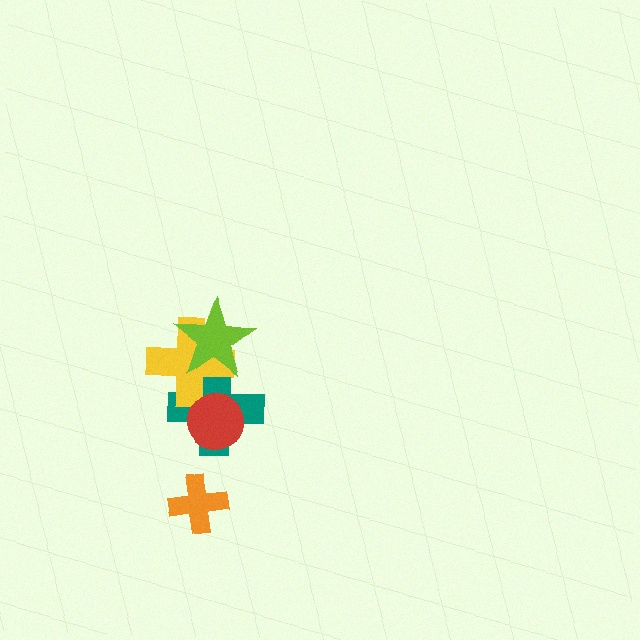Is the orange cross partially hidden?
No, no other shape covers it.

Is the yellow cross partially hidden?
Yes, it is partially covered by another shape.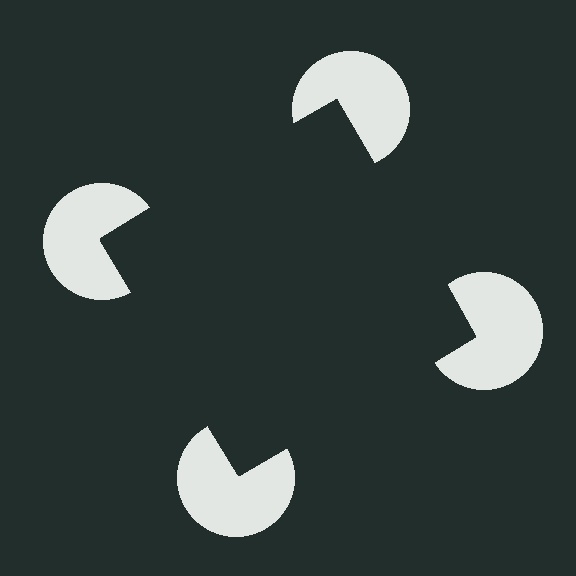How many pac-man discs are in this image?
There are 4 — one at each vertex of the illusory square.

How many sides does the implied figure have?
4 sides.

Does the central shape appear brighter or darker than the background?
It typically appears slightly darker than the background, even though no actual brightness change is drawn.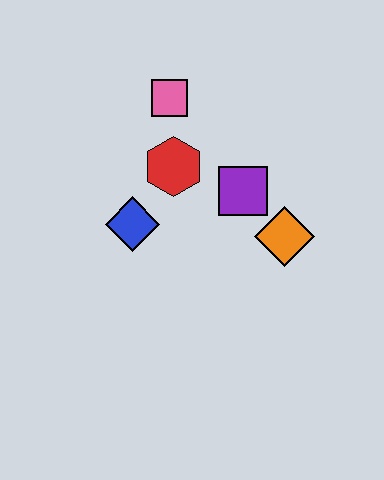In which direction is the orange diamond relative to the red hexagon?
The orange diamond is to the right of the red hexagon.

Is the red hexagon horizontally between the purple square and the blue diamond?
Yes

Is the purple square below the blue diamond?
No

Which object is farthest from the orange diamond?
The pink square is farthest from the orange diamond.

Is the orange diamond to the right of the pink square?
Yes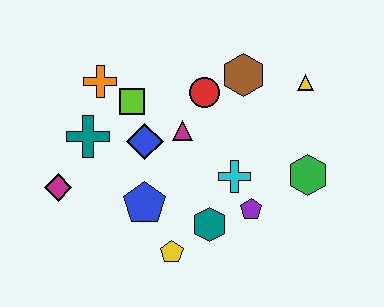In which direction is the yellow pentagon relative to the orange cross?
The yellow pentagon is below the orange cross.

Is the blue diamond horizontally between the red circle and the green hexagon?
No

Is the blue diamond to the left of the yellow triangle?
Yes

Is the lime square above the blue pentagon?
Yes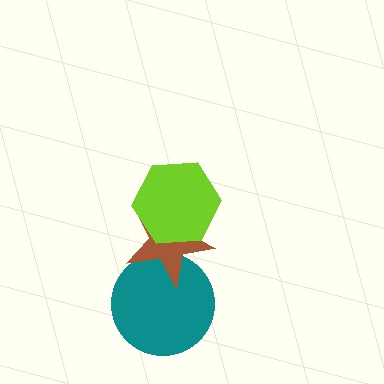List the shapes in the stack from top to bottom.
From top to bottom: the lime hexagon, the brown star, the teal circle.